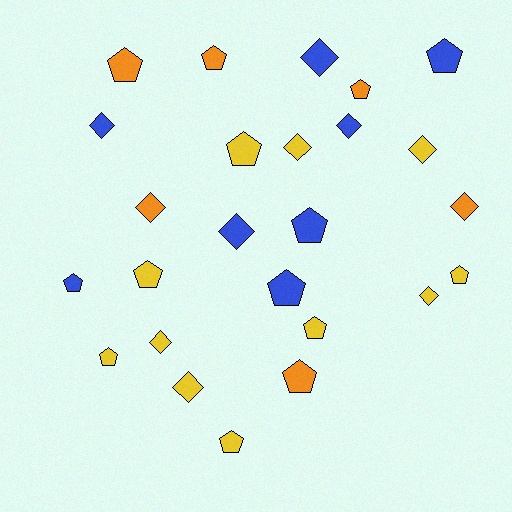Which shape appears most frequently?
Pentagon, with 14 objects.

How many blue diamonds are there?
There are 4 blue diamonds.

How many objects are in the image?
There are 25 objects.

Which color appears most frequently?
Yellow, with 11 objects.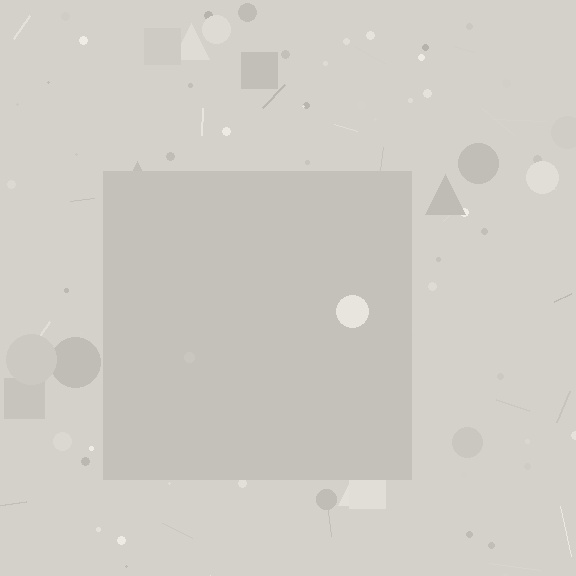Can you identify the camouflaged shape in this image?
The camouflaged shape is a square.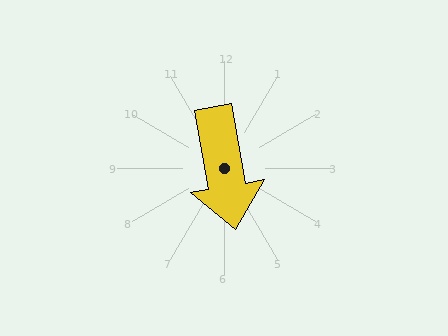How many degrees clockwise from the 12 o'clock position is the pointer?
Approximately 170 degrees.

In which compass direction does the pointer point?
South.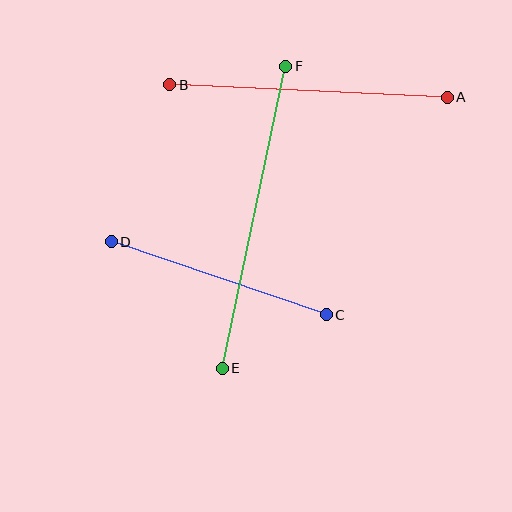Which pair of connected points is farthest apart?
Points E and F are farthest apart.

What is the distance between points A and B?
The distance is approximately 278 pixels.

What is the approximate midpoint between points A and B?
The midpoint is at approximately (308, 91) pixels.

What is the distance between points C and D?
The distance is approximately 227 pixels.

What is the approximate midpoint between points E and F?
The midpoint is at approximately (254, 217) pixels.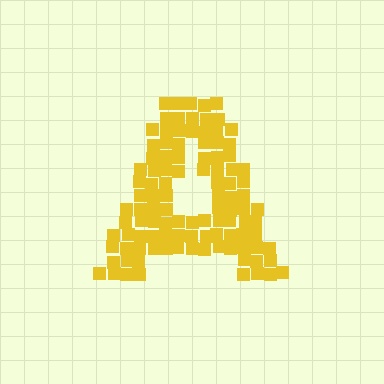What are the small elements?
The small elements are squares.